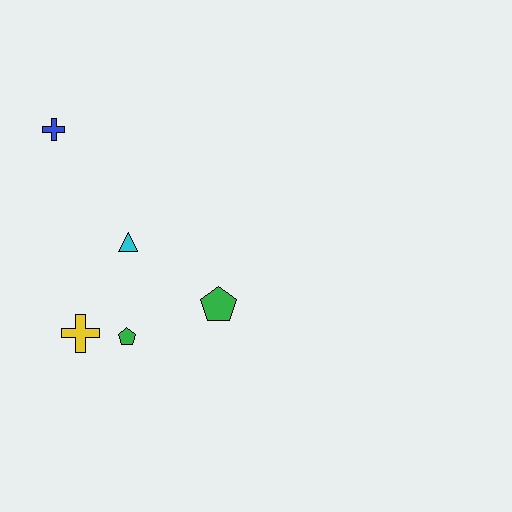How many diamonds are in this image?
There are no diamonds.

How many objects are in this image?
There are 5 objects.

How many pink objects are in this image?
There are no pink objects.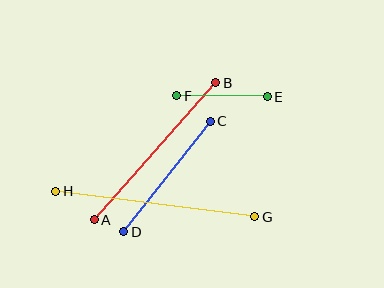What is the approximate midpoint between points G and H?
The midpoint is at approximately (155, 204) pixels.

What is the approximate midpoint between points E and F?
The midpoint is at approximately (222, 96) pixels.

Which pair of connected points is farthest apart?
Points G and H are farthest apart.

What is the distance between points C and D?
The distance is approximately 141 pixels.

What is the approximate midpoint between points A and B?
The midpoint is at approximately (155, 151) pixels.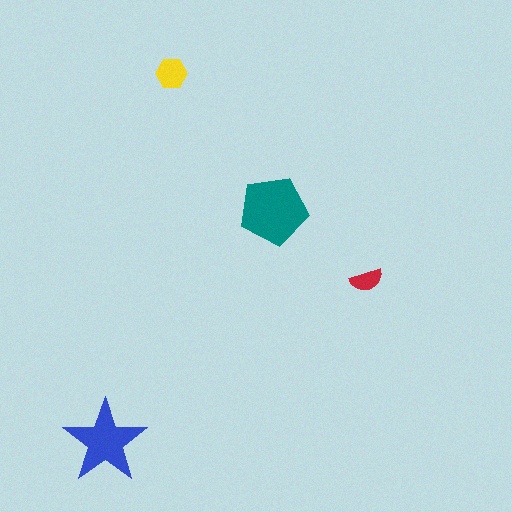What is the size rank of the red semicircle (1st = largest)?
4th.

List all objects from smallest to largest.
The red semicircle, the yellow hexagon, the blue star, the teal pentagon.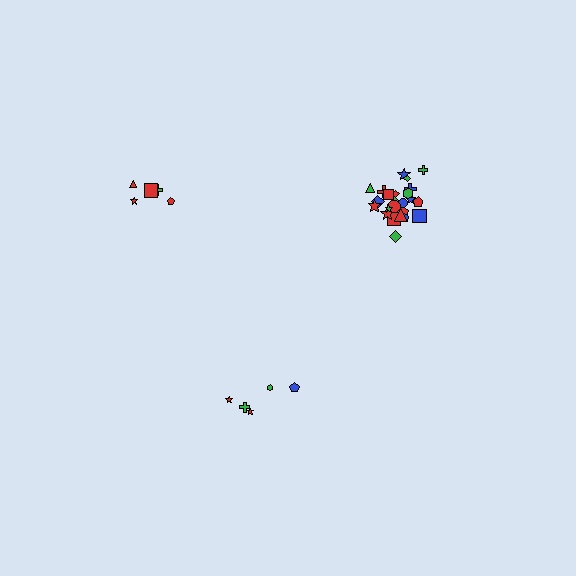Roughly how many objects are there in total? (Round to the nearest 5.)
Roughly 35 objects in total.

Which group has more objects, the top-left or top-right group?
The top-right group.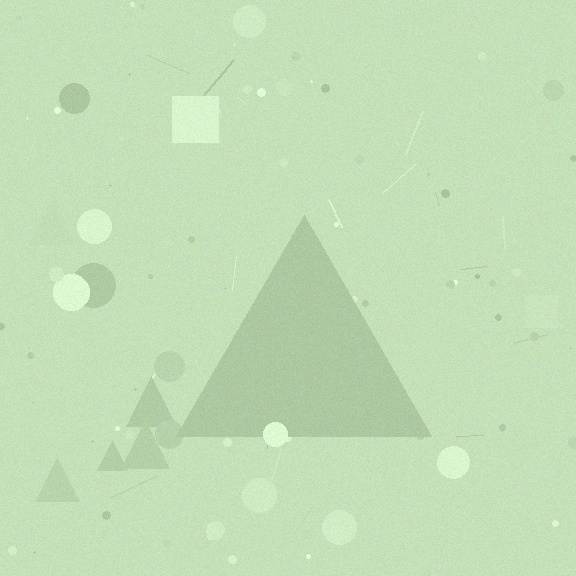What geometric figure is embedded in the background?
A triangle is embedded in the background.